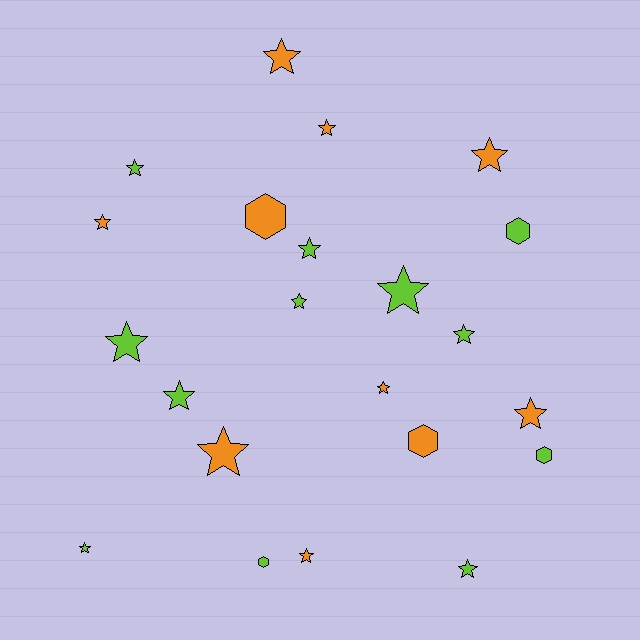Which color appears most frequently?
Lime, with 12 objects.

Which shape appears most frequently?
Star, with 17 objects.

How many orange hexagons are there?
There are 2 orange hexagons.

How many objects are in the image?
There are 22 objects.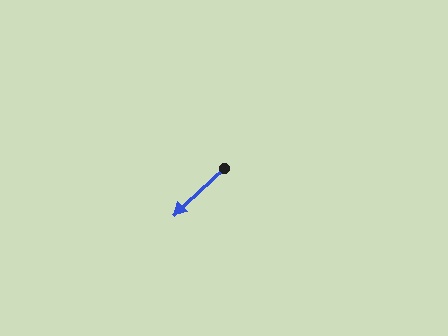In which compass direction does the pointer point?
Southwest.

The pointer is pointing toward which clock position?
Roughly 8 o'clock.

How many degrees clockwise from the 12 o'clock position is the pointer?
Approximately 227 degrees.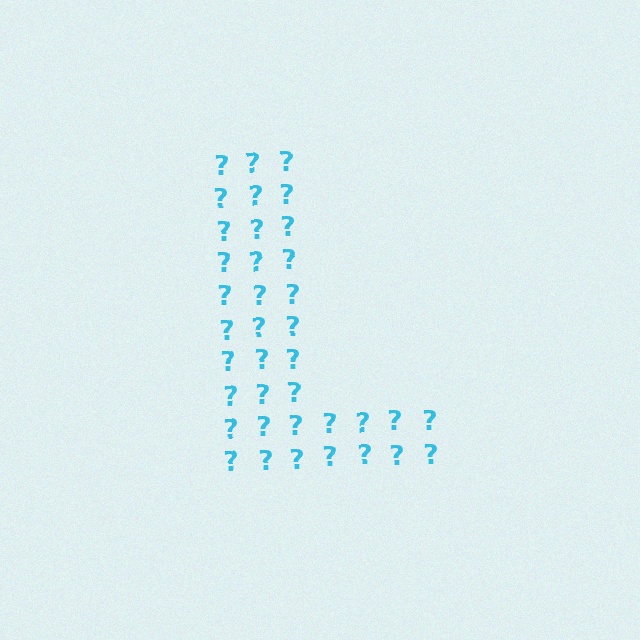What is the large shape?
The large shape is the letter L.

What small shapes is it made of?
It is made of small question marks.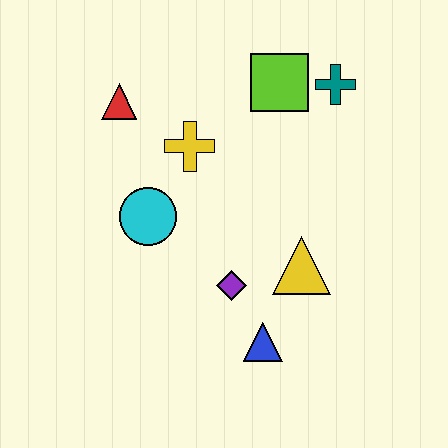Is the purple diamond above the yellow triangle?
No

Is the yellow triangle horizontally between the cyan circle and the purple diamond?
No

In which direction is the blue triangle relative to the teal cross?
The blue triangle is below the teal cross.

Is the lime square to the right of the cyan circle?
Yes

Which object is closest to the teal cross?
The lime square is closest to the teal cross.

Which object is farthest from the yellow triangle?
The red triangle is farthest from the yellow triangle.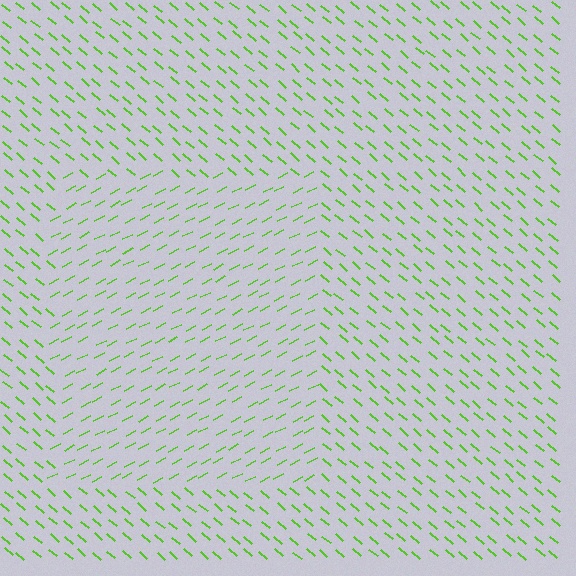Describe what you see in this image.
The image is filled with small lime line segments. A rectangle region in the image has lines oriented differently from the surrounding lines, creating a visible texture boundary.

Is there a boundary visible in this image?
Yes, there is a texture boundary formed by a change in line orientation.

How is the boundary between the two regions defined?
The boundary is defined purely by a change in line orientation (approximately 68 degrees difference). All lines are the same color and thickness.